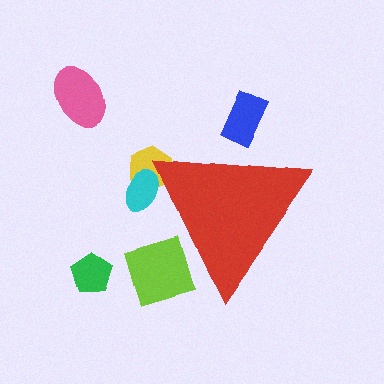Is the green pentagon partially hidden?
No, the green pentagon is fully visible.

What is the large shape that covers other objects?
A red triangle.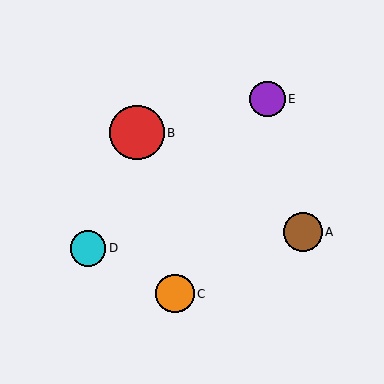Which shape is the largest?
The red circle (labeled B) is the largest.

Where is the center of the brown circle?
The center of the brown circle is at (303, 232).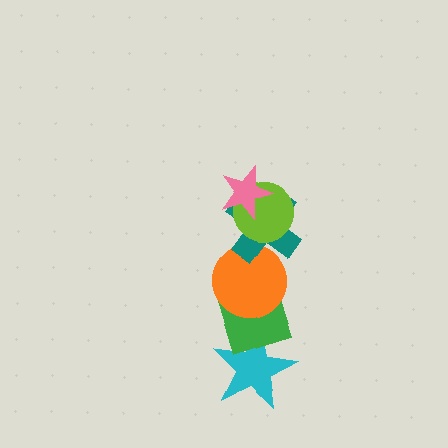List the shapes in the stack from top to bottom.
From top to bottom: the pink star, the lime circle, the teal cross, the orange circle, the green diamond, the cyan star.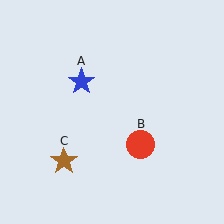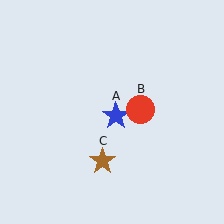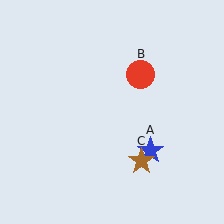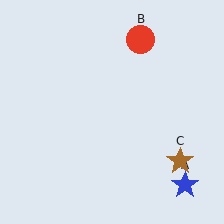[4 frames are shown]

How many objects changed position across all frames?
3 objects changed position: blue star (object A), red circle (object B), brown star (object C).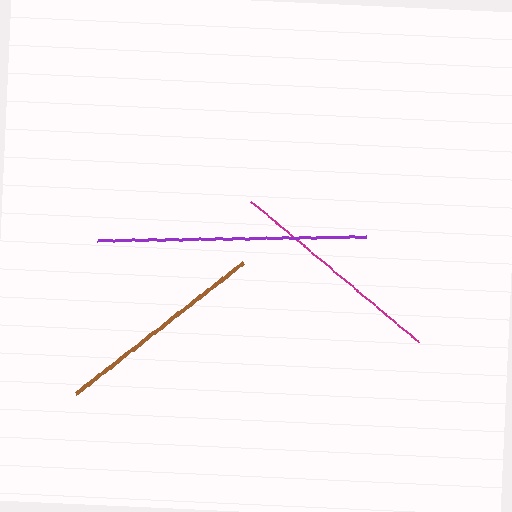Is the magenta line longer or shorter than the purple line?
The purple line is longer than the magenta line.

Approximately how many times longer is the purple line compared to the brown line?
The purple line is approximately 1.3 times the length of the brown line.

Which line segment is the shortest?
The brown line is the shortest at approximately 212 pixels.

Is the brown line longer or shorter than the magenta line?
The magenta line is longer than the brown line.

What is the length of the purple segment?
The purple segment is approximately 268 pixels long.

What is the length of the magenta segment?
The magenta segment is approximately 218 pixels long.